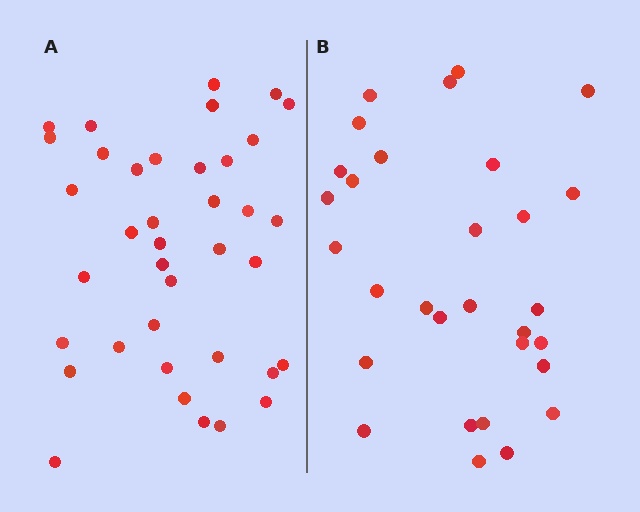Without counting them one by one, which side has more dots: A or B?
Region A (the left region) has more dots.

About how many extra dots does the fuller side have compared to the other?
Region A has roughly 8 or so more dots than region B.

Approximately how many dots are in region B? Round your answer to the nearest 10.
About 30 dots.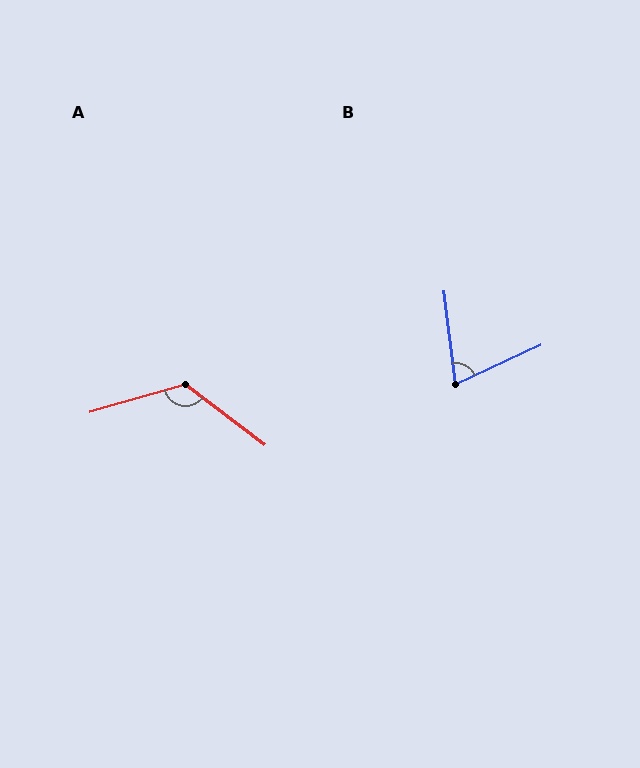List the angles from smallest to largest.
B (72°), A (126°).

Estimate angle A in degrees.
Approximately 126 degrees.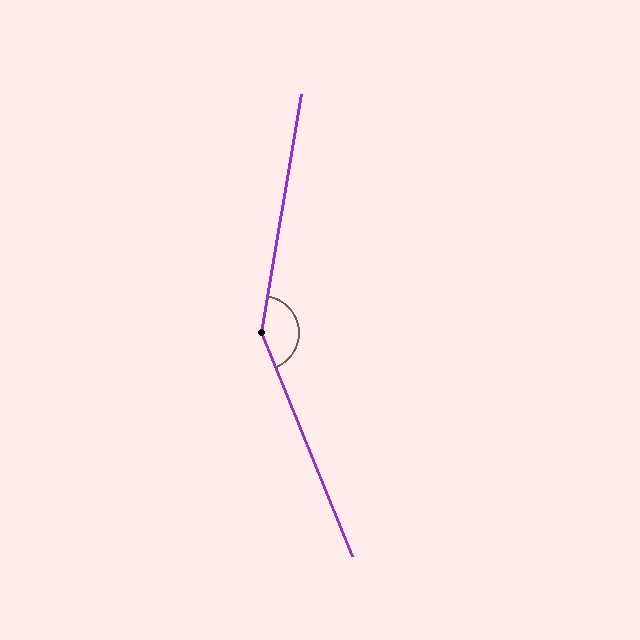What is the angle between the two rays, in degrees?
Approximately 148 degrees.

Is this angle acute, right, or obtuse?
It is obtuse.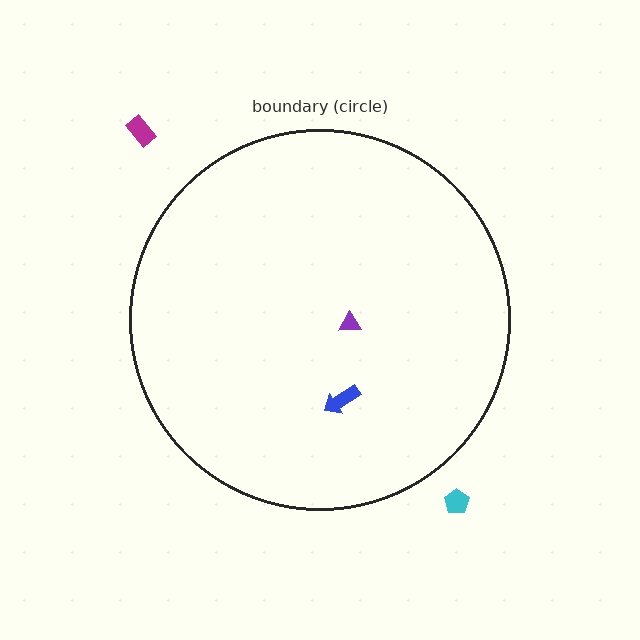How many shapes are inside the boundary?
2 inside, 2 outside.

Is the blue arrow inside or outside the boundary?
Inside.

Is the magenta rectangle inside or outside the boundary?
Outside.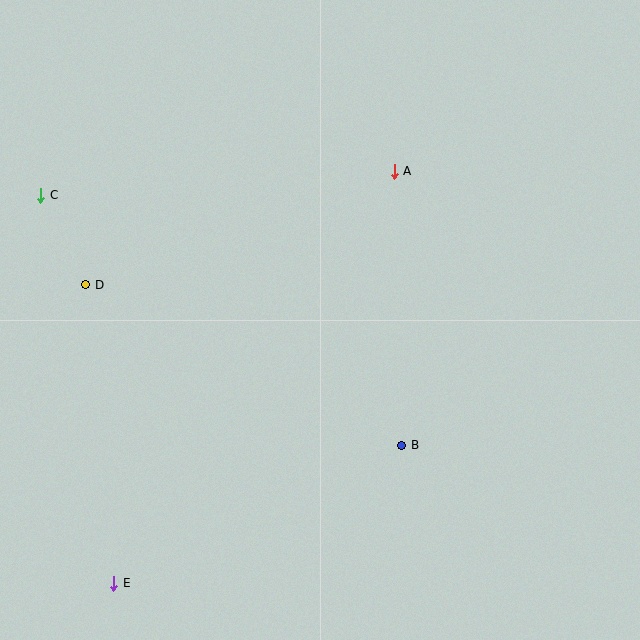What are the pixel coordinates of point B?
Point B is at (402, 445).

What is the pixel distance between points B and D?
The distance between B and D is 355 pixels.